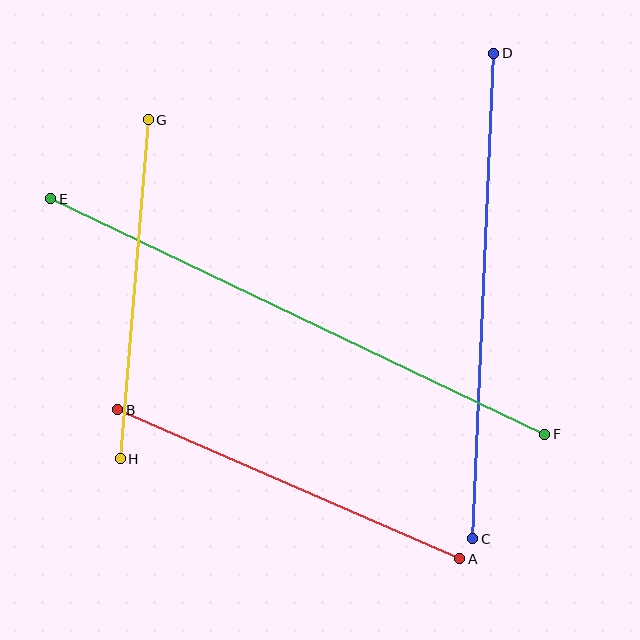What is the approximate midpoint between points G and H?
The midpoint is at approximately (134, 289) pixels.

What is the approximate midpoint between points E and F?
The midpoint is at approximately (298, 316) pixels.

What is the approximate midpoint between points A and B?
The midpoint is at approximately (289, 484) pixels.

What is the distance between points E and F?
The distance is approximately 547 pixels.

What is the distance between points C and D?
The distance is approximately 486 pixels.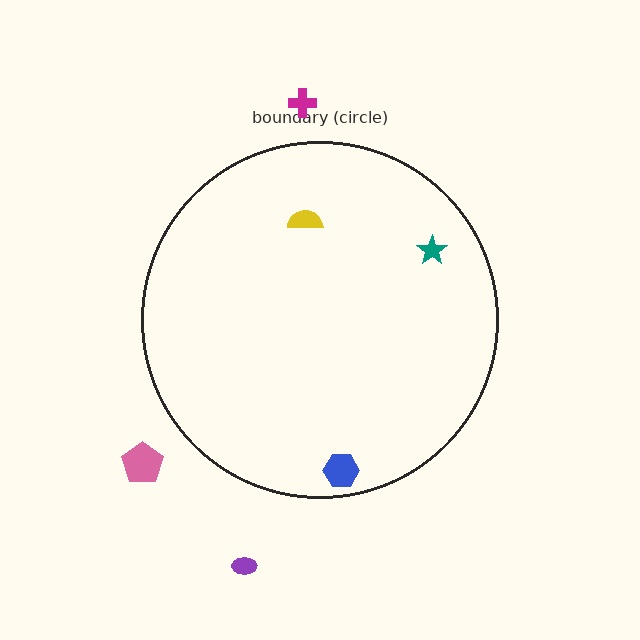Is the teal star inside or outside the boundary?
Inside.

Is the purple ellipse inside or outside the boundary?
Outside.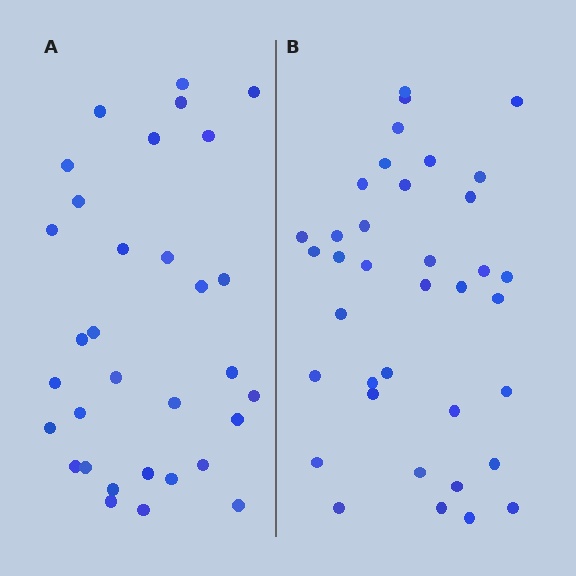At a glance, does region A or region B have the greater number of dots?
Region B (the right region) has more dots.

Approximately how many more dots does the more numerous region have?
Region B has about 5 more dots than region A.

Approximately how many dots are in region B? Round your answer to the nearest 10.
About 40 dots. (The exact count is 37, which rounds to 40.)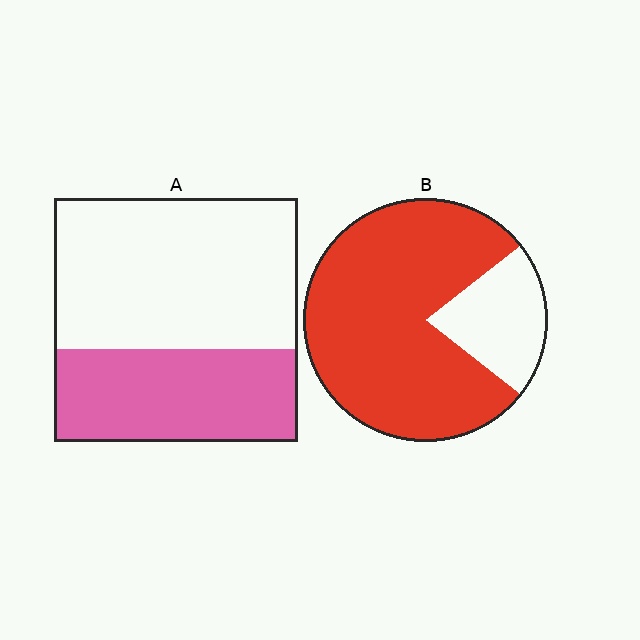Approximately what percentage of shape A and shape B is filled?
A is approximately 40% and B is approximately 80%.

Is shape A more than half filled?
No.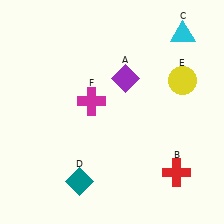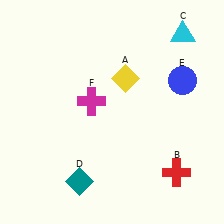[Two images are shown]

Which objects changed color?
A changed from purple to yellow. E changed from yellow to blue.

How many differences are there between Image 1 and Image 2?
There are 2 differences between the two images.